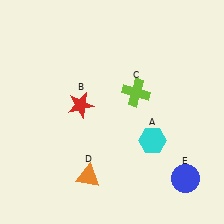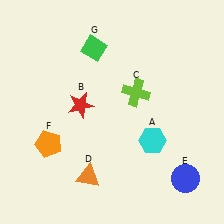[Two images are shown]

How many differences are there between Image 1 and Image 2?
There are 2 differences between the two images.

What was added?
An orange pentagon (F), a green diamond (G) were added in Image 2.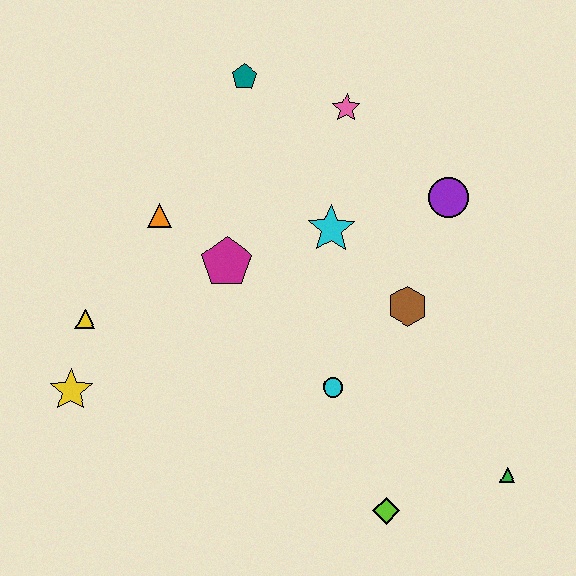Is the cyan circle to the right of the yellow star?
Yes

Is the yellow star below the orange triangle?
Yes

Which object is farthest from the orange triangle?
The green triangle is farthest from the orange triangle.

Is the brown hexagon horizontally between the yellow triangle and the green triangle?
Yes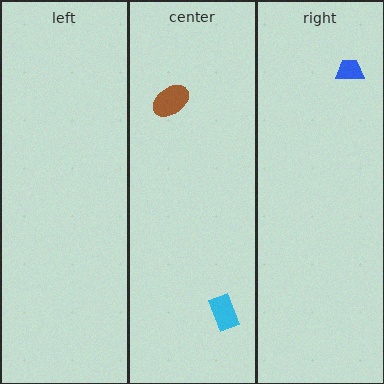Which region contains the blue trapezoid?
The right region.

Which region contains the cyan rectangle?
The center region.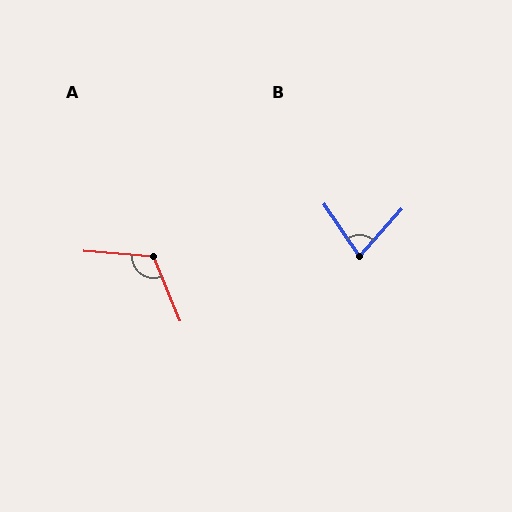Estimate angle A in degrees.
Approximately 117 degrees.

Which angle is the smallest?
B, at approximately 76 degrees.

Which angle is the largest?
A, at approximately 117 degrees.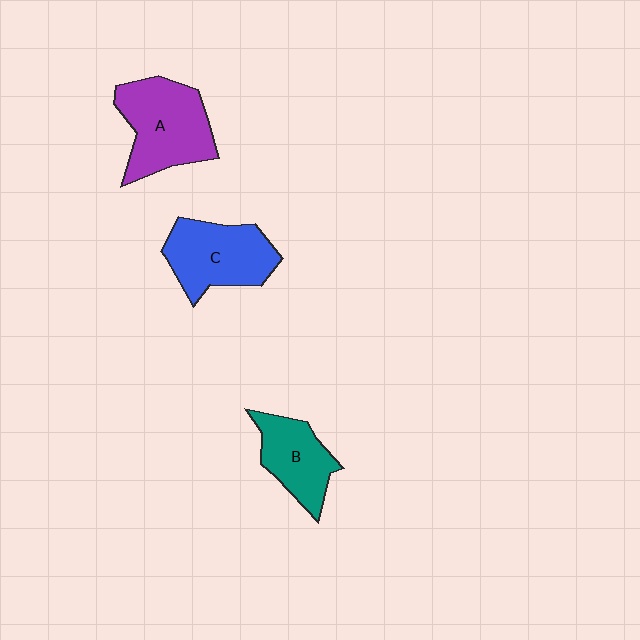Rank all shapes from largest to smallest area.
From largest to smallest: A (purple), C (blue), B (teal).